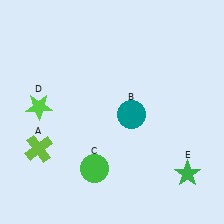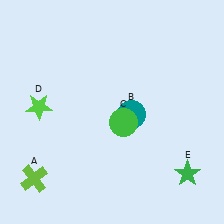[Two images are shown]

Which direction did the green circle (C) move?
The green circle (C) moved up.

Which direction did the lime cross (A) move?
The lime cross (A) moved down.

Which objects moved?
The objects that moved are: the lime cross (A), the green circle (C).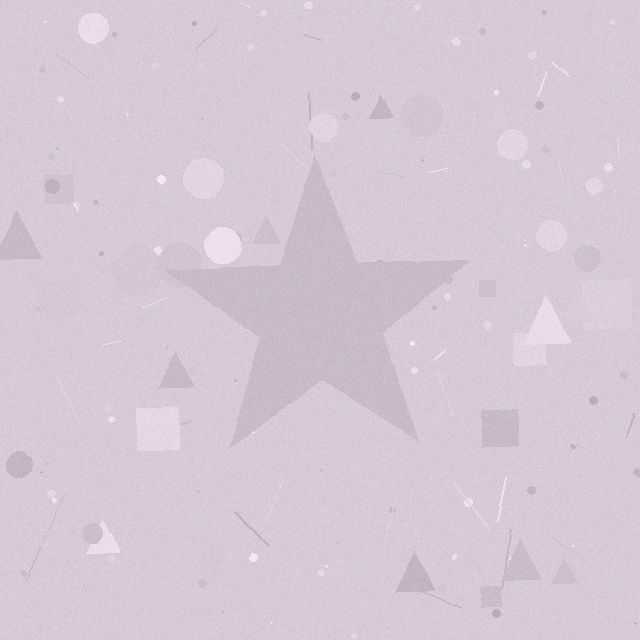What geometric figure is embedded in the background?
A star is embedded in the background.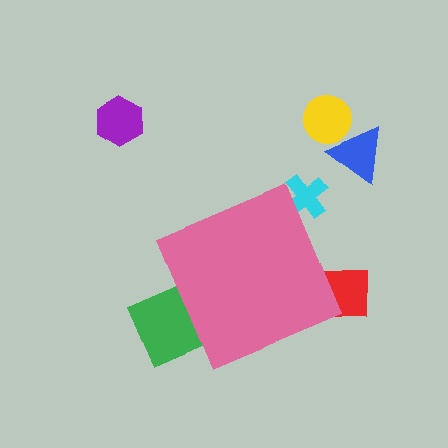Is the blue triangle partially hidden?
No, the blue triangle is fully visible.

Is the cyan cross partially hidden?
Yes, the cyan cross is partially hidden behind the pink diamond.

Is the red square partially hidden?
Yes, the red square is partially hidden behind the pink diamond.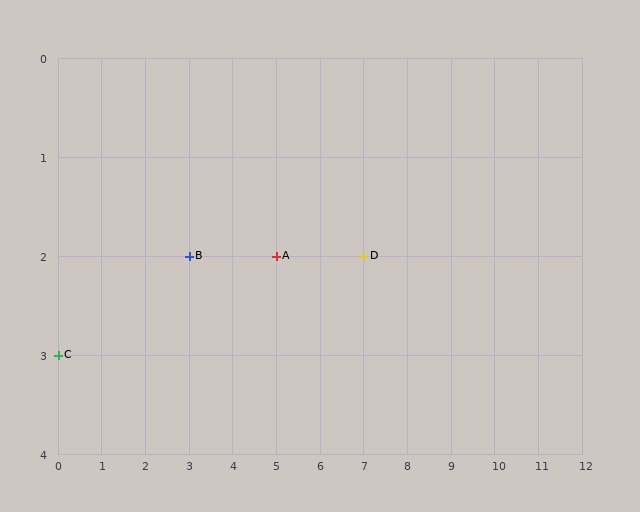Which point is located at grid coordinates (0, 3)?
Point C is at (0, 3).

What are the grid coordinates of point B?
Point B is at grid coordinates (3, 2).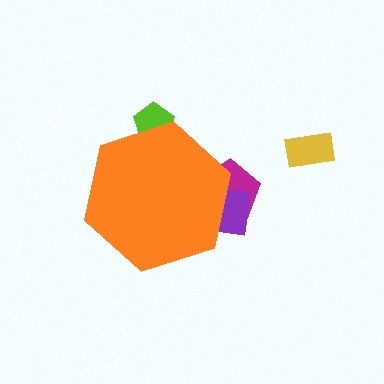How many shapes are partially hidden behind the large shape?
3 shapes are partially hidden.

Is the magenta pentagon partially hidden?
Yes, the magenta pentagon is partially hidden behind the orange hexagon.